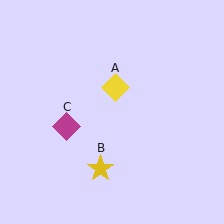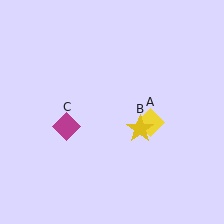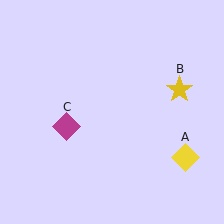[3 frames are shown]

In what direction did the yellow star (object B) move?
The yellow star (object B) moved up and to the right.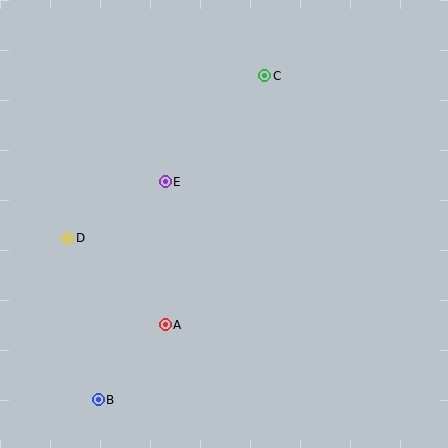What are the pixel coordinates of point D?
Point D is at (68, 238).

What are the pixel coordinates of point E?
Point E is at (165, 182).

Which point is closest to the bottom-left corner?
Point B is closest to the bottom-left corner.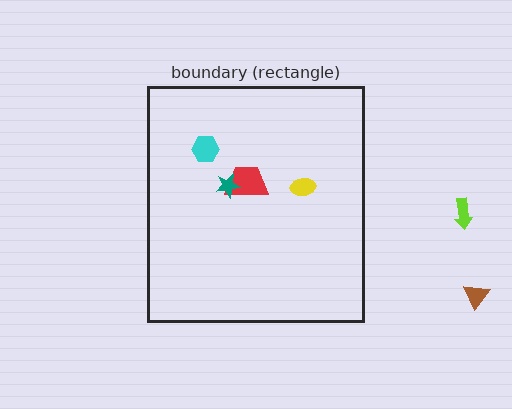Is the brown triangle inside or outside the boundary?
Outside.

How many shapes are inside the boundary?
4 inside, 2 outside.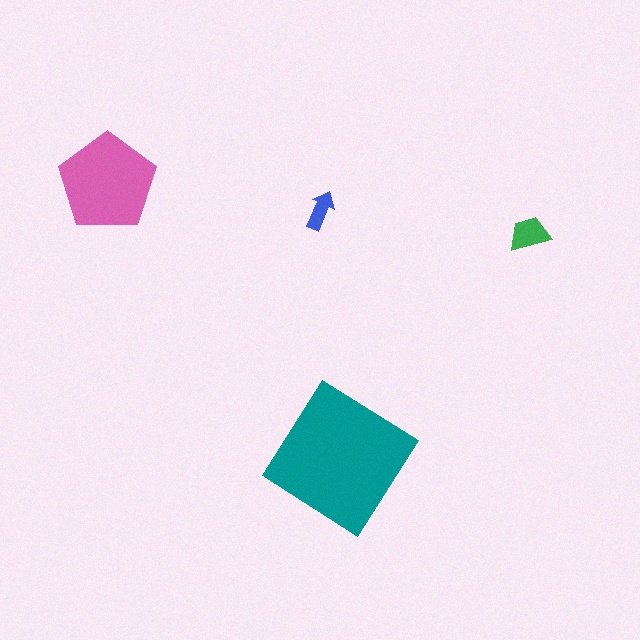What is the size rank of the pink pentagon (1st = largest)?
2nd.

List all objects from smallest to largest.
The blue arrow, the green trapezoid, the pink pentagon, the teal diamond.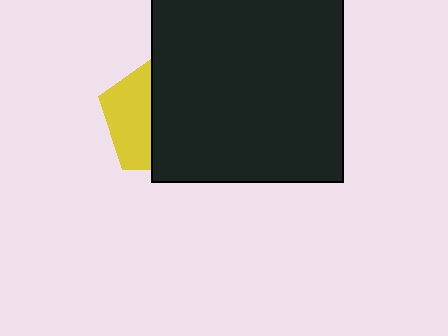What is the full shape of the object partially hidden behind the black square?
The partially hidden object is a yellow pentagon.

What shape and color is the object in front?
The object in front is a black square.